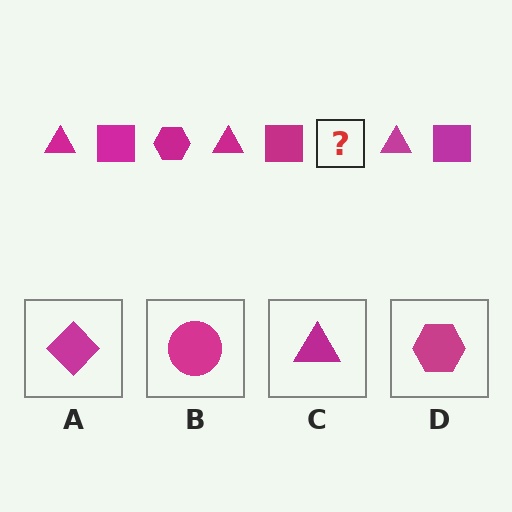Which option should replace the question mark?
Option D.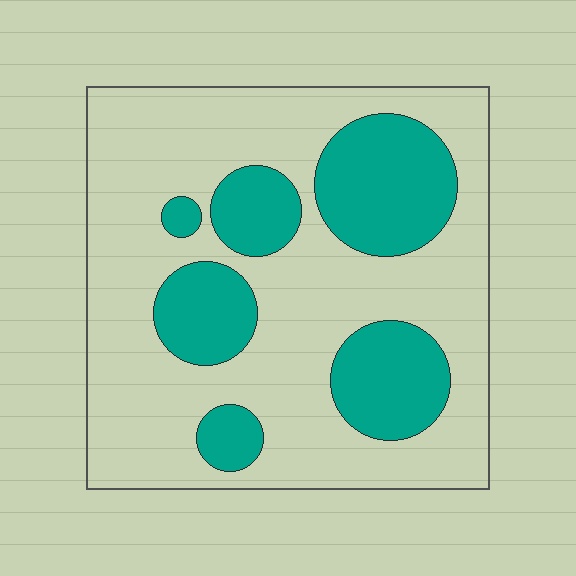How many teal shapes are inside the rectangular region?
6.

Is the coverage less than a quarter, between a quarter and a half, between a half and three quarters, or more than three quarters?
Between a quarter and a half.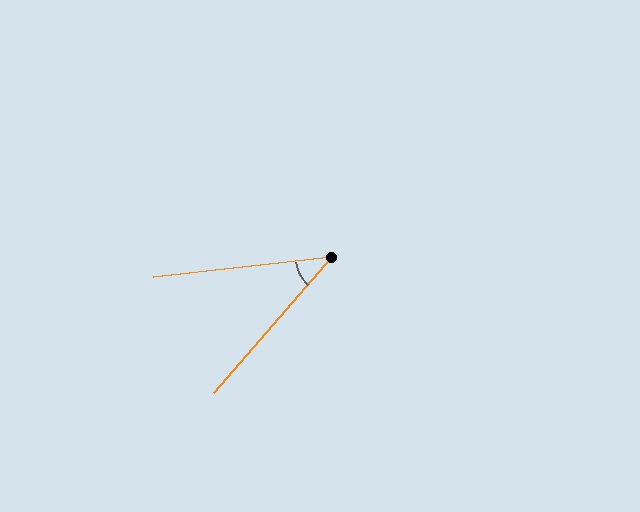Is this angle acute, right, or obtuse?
It is acute.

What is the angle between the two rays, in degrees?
Approximately 43 degrees.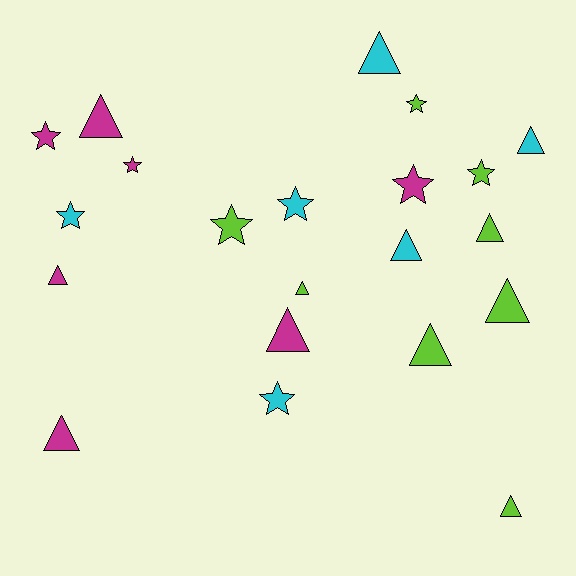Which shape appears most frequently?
Triangle, with 12 objects.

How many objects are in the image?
There are 21 objects.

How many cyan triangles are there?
There are 3 cyan triangles.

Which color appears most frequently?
Lime, with 8 objects.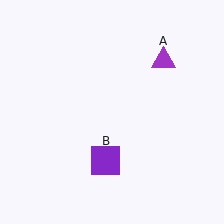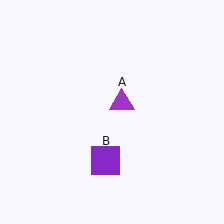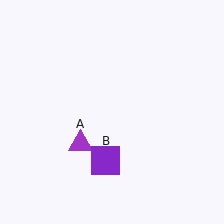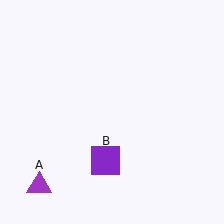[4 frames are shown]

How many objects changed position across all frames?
1 object changed position: purple triangle (object A).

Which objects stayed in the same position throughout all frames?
Purple square (object B) remained stationary.